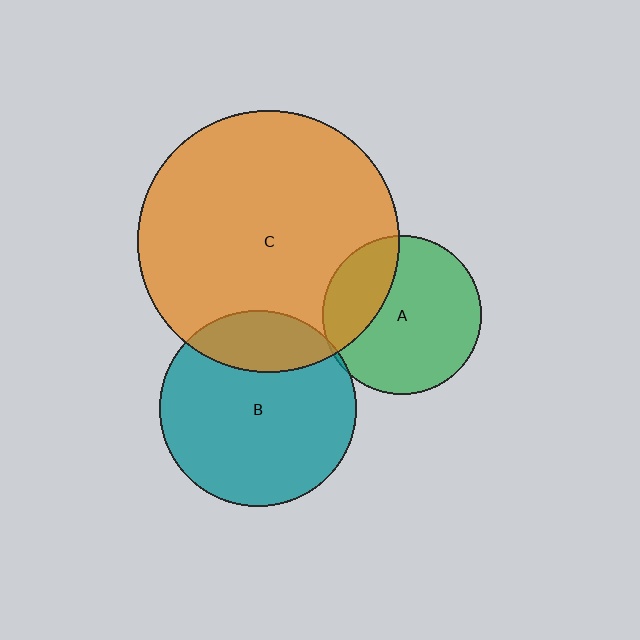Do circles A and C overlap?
Yes.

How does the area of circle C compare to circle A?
Approximately 2.7 times.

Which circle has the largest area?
Circle C (orange).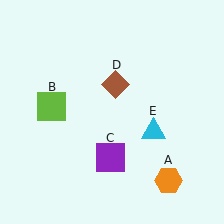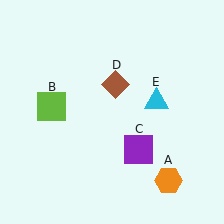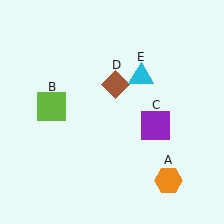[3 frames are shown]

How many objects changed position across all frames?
2 objects changed position: purple square (object C), cyan triangle (object E).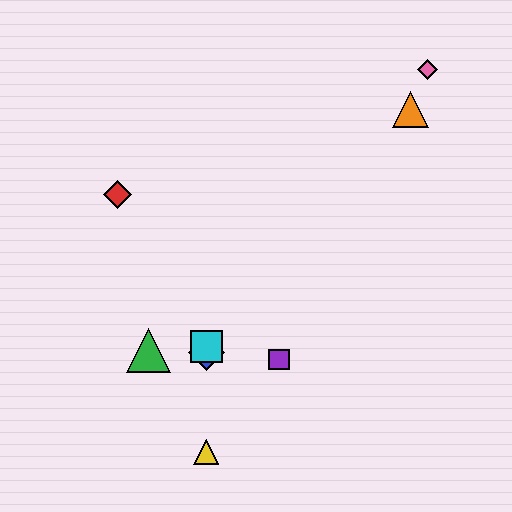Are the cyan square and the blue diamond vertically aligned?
Yes, both are at x≈206.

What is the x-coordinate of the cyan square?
The cyan square is at x≈206.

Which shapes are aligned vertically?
The blue diamond, the yellow triangle, the cyan square are aligned vertically.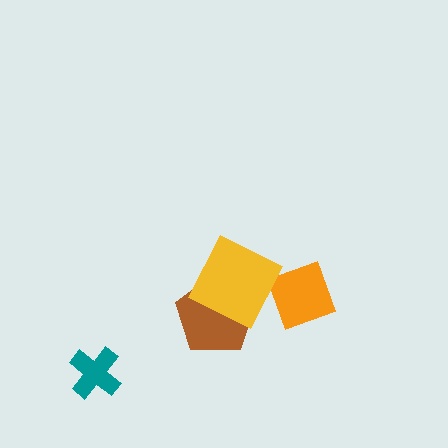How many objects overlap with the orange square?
0 objects overlap with the orange square.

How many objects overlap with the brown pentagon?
1 object overlaps with the brown pentagon.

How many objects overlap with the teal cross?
0 objects overlap with the teal cross.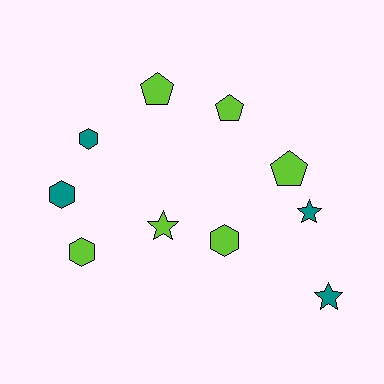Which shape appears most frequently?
Hexagon, with 4 objects.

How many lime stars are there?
There is 1 lime star.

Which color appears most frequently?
Lime, with 6 objects.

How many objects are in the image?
There are 10 objects.